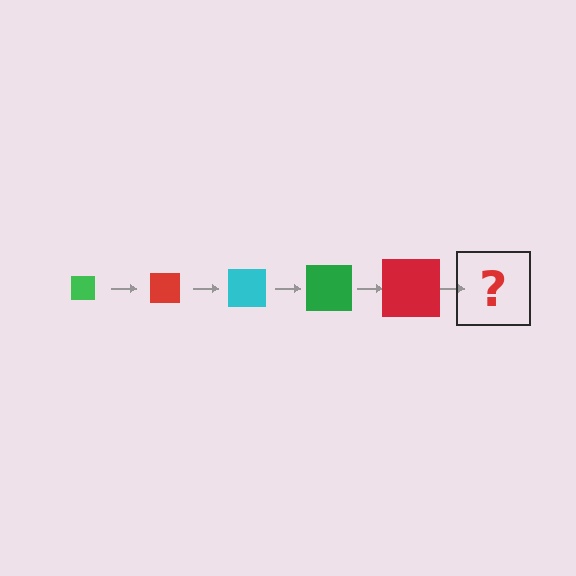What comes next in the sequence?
The next element should be a cyan square, larger than the previous one.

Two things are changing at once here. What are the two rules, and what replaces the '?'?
The two rules are that the square grows larger each step and the color cycles through green, red, and cyan. The '?' should be a cyan square, larger than the previous one.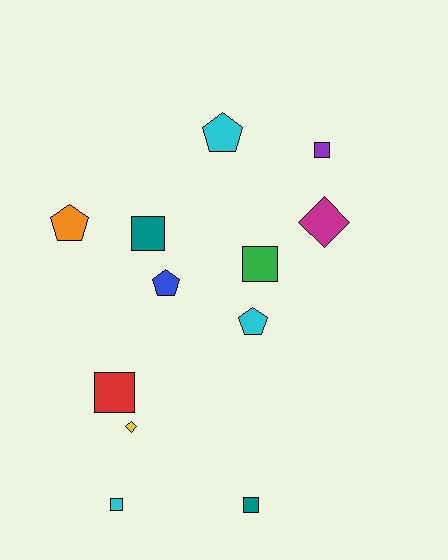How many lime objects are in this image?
There are no lime objects.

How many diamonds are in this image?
There are 2 diamonds.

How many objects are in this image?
There are 12 objects.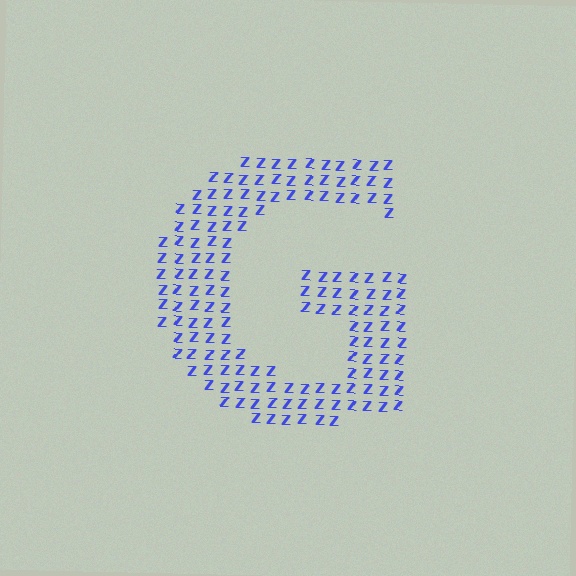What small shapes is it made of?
It is made of small letter Z's.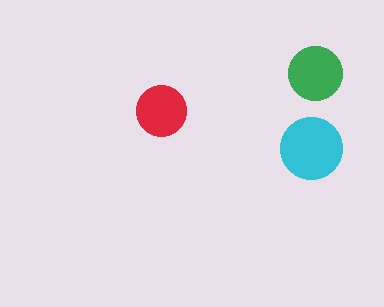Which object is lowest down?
The cyan circle is bottommost.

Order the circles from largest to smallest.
the cyan one, the green one, the red one.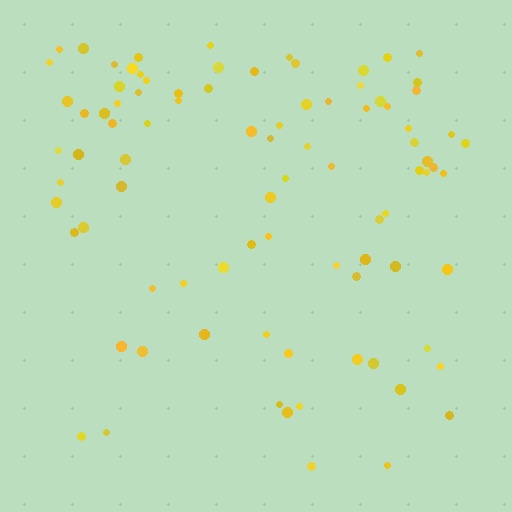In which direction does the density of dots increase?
From bottom to top, with the top side densest.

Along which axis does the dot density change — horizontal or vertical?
Vertical.